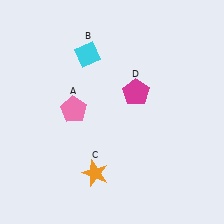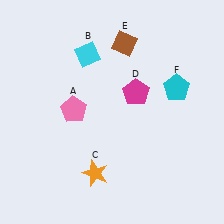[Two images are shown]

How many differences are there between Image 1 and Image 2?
There are 2 differences between the two images.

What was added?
A brown diamond (E), a cyan pentagon (F) were added in Image 2.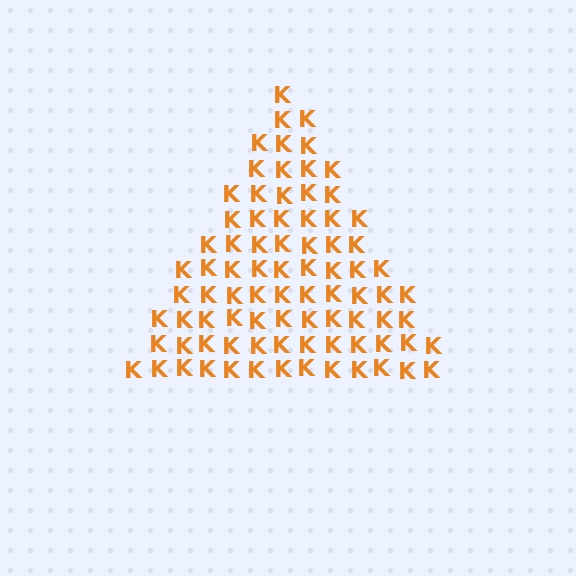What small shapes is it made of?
It is made of small letter K's.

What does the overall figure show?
The overall figure shows a triangle.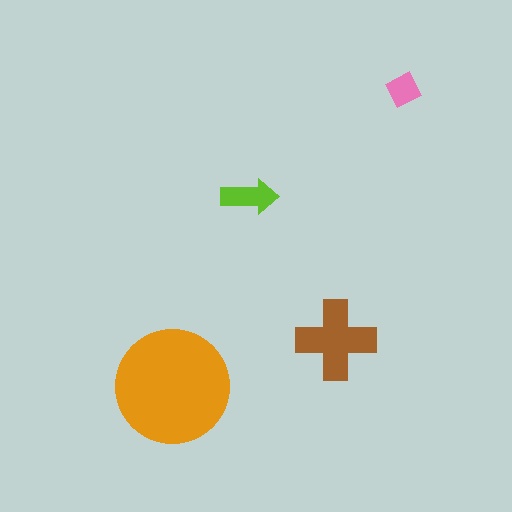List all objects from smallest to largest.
The pink diamond, the lime arrow, the brown cross, the orange circle.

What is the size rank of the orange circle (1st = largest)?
1st.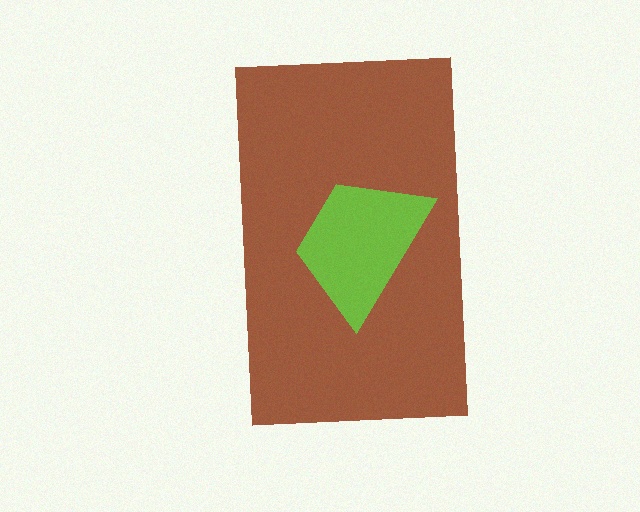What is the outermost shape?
The brown rectangle.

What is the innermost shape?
The lime trapezoid.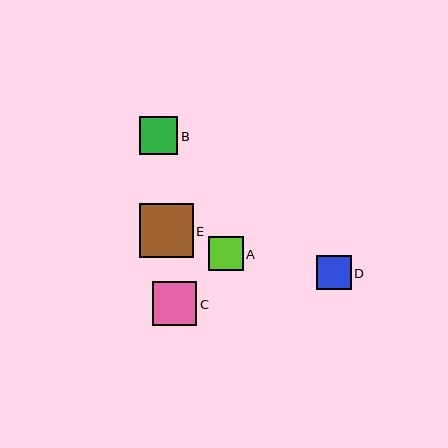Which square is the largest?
Square E is the largest with a size of approximately 54 pixels.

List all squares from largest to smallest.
From largest to smallest: E, C, B, D, A.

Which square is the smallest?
Square A is the smallest with a size of approximately 34 pixels.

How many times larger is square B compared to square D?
Square B is approximately 1.1 times the size of square D.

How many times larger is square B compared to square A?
Square B is approximately 1.1 times the size of square A.